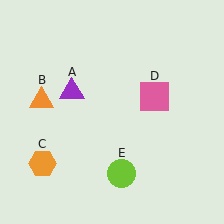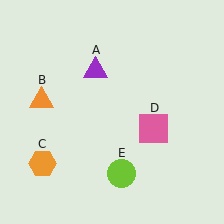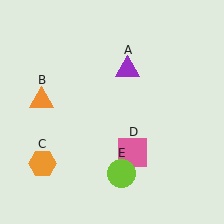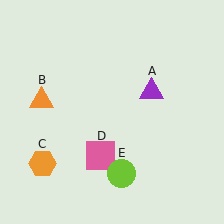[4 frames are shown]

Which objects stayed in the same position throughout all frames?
Orange triangle (object B) and orange hexagon (object C) and lime circle (object E) remained stationary.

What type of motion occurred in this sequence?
The purple triangle (object A), pink square (object D) rotated clockwise around the center of the scene.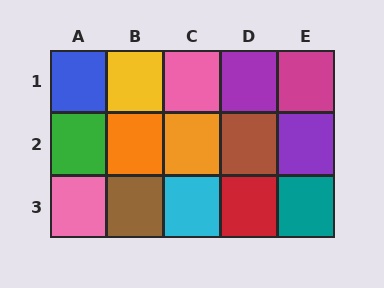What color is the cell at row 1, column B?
Yellow.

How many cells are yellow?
1 cell is yellow.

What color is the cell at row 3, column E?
Teal.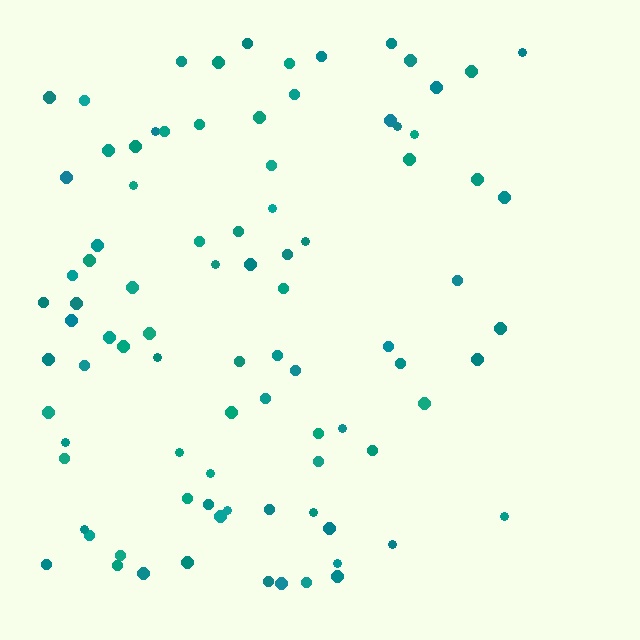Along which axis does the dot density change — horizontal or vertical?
Horizontal.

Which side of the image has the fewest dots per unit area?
The right.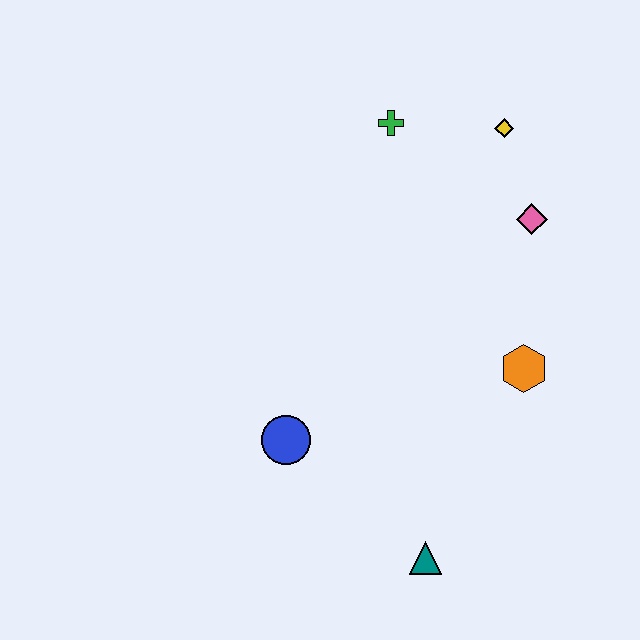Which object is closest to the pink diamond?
The yellow diamond is closest to the pink diamond.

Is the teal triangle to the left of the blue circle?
No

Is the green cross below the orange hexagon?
No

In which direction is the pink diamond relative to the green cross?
The pink diamond is to the right of the green cross.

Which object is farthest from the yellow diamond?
The teal triangle is farthest from the yellow diamond.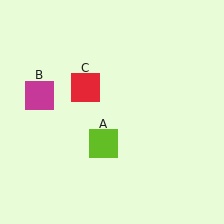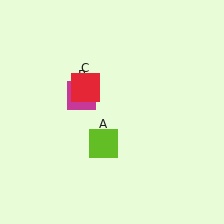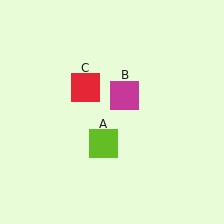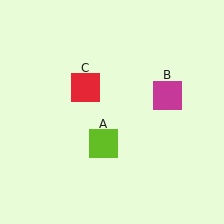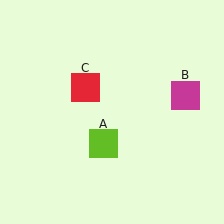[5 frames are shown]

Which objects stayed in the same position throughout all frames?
Lime square (object A) and red square (object C) remained stationary.